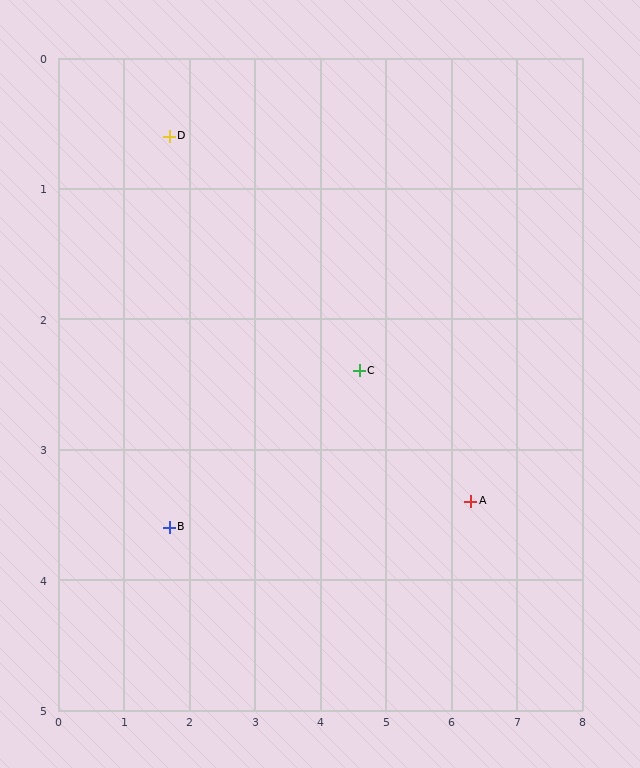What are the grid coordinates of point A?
Point A is at approximately (6.3, 3.4).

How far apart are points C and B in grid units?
Points C and B are about 3.1 grid units apart.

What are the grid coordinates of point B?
Point B is at approximately (1.7, 3.6).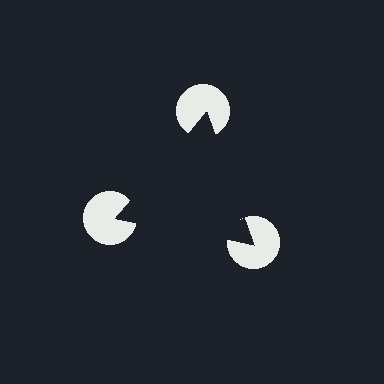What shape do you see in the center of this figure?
An illusory triangle — its edges are inferred from the aligned wedge cuts in the pac-man discs, not physically drawn.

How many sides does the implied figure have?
3 sides.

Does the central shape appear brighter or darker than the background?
It typically appears slightly darker than the background, even though no actual brightness change is drawn.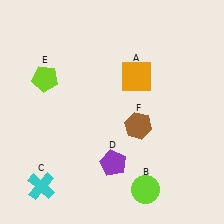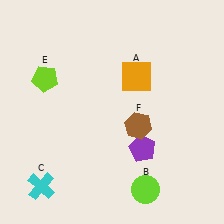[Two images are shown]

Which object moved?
The purple pentagon (D) moved right.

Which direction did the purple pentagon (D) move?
The purple pentagon (D) moved right.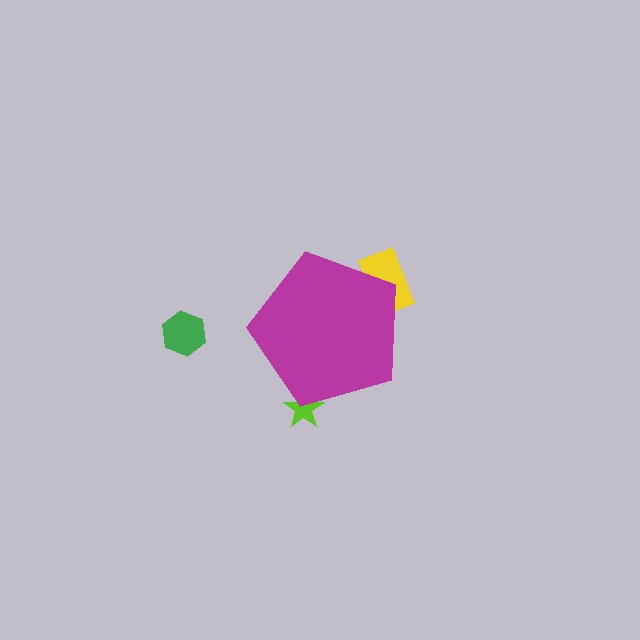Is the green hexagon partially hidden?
No, the green hexagon is fully visible.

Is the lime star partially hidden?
Yes, the lime star is partially hidden behind the magenta pentagon.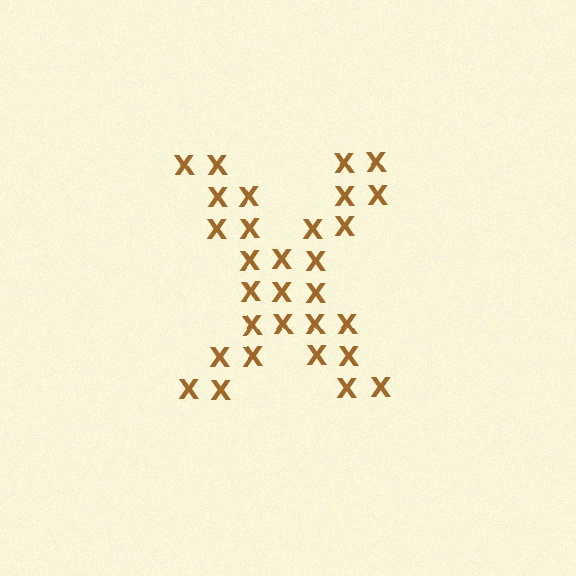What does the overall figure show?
The overall figure shows the letter X.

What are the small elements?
The small elements are letter X's.